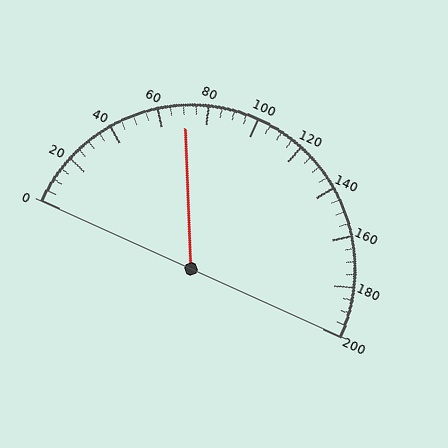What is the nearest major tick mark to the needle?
The nearest major tick mark is 80.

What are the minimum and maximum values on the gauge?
The gauge ranges from 0 to 200.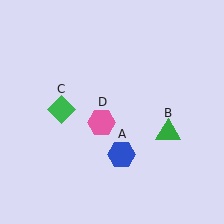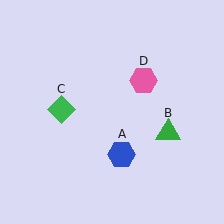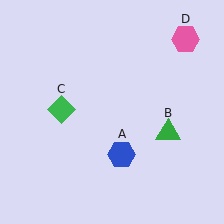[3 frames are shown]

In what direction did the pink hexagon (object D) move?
The pink hexagon (object D) moved up and to the right.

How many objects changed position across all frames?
1 object changed position: pink hexagon (object D).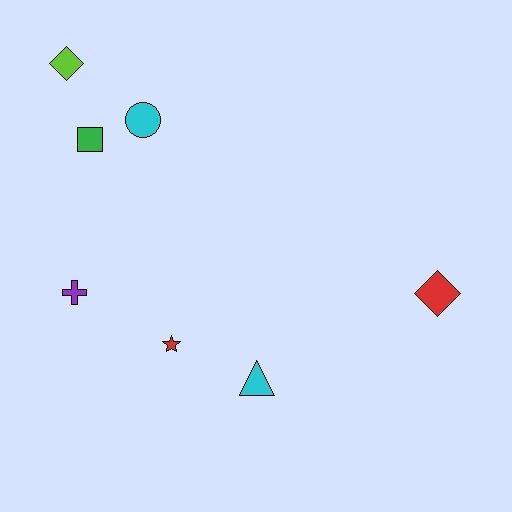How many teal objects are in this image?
There are no teal objects.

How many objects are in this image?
There are 7 objects.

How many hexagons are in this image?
There are no hexagons.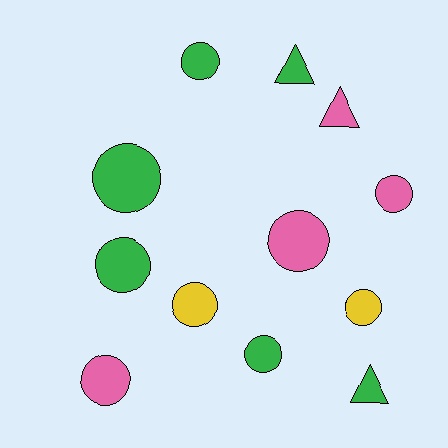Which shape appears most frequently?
Circle, with 9 objects.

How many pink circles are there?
There are 3 pink circles.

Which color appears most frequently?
Green, with 6 objects.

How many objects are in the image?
There are 12 objects.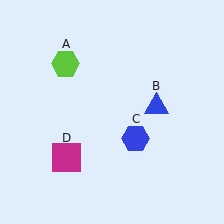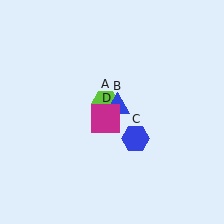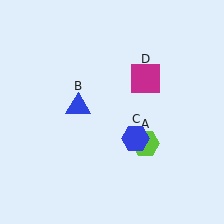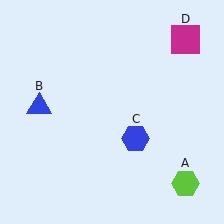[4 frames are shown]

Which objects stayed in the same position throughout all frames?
Blue hexagon (object C) remained stationary.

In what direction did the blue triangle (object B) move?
The blue triangle (object B) moved left.